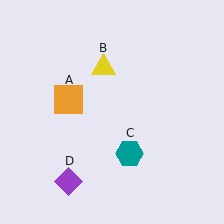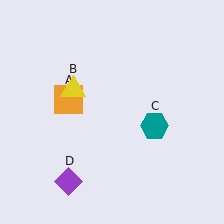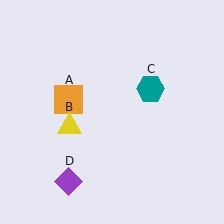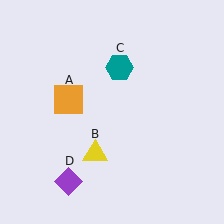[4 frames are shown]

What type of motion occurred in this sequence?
The yellow triangle (object B), teal hexagon (object C) rotated counterclockwise around the center of the scene.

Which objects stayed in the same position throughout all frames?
Orange square (object A) and purple diamond (object D) remained stationary.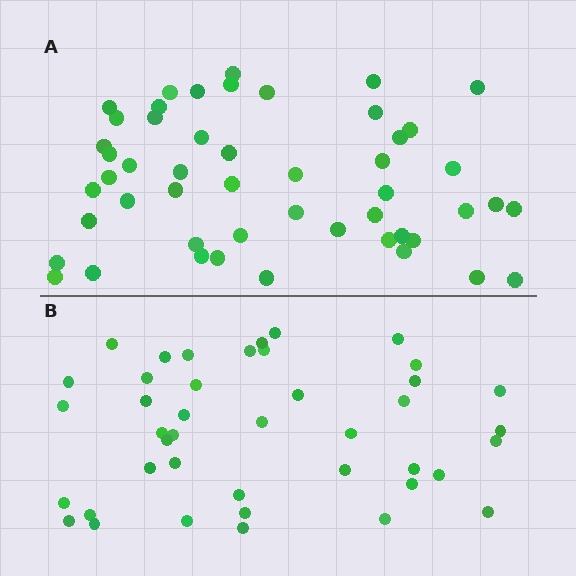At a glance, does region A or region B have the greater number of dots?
Region A (the top region) has more dots.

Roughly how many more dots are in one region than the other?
Region A has roughly 8 or so more dots than region B.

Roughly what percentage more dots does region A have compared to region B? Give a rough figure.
About 20% more.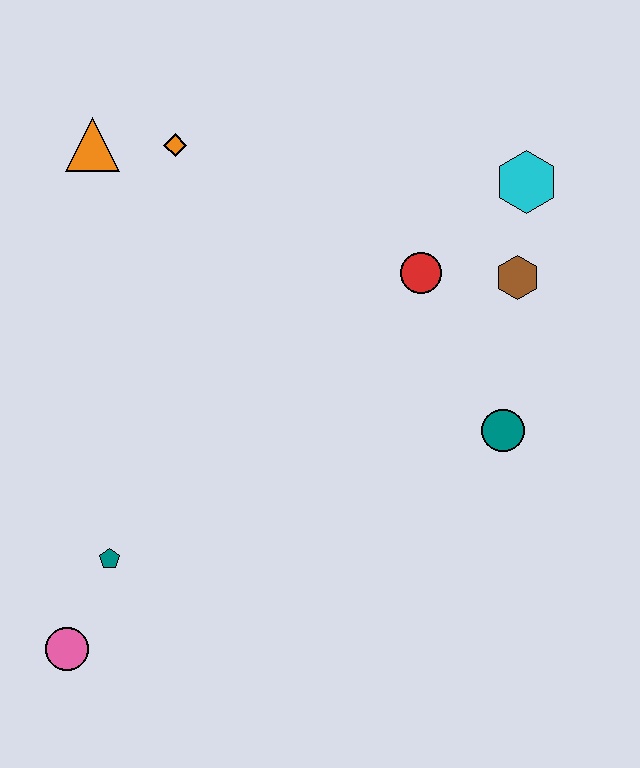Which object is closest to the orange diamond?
The orange triangle is closest to the orange diamond.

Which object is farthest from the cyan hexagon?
The pink circle is farthest from the cyan hexagon.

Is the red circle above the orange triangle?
No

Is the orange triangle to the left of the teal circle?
Yes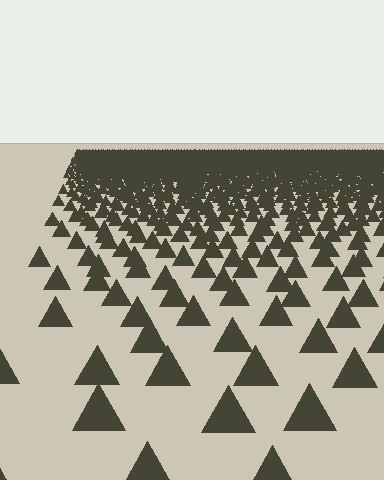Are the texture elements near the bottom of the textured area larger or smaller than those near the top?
Larger. Near the bottom, elements are closer to the viewer and appear at a bigger on-screen size.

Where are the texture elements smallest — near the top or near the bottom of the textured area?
Near the top.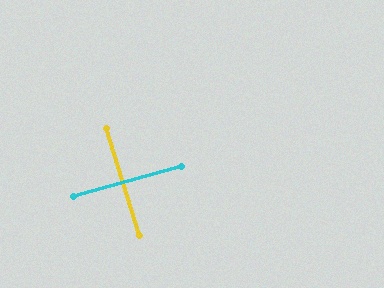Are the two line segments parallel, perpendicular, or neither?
Perpendicular — they meet at approximately 88°.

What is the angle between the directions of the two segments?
Approximately 88 degrees.